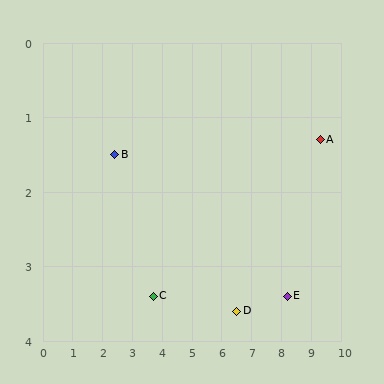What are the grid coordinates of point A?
Point A is at approximately (9.3, 1.3).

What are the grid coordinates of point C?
Point C is at approximately (3.7, 3.4).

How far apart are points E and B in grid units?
Points E and B are about 6.1 grid units apart.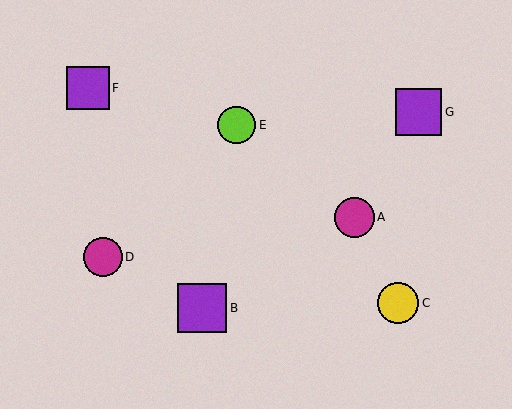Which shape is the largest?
The purple square (labeled B) is the largest.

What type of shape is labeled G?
Shape G is a purple square.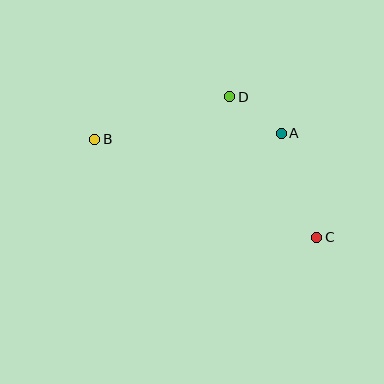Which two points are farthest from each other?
Points B and C are farthest from each other.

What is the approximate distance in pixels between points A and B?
The distance between A and B is approximately 187 pixels.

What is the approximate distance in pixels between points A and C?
The distance between A and C is approximately 110 pixels.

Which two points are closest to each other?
Points A and D are closest to each other.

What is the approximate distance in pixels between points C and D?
The distance between C and D is approximately 165 pixels.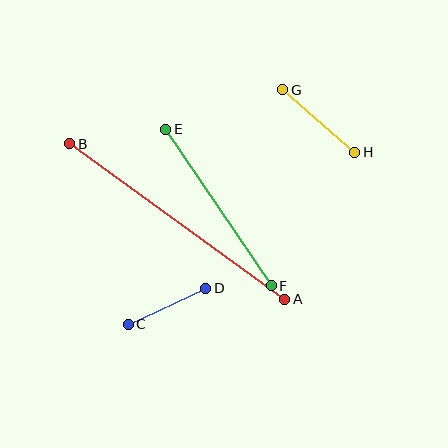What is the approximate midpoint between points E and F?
The midpoint is at approximately (219, 207) pixels.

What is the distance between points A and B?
The distance is approximately 265 pixels.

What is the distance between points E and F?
The distance is approximately 189 pixels.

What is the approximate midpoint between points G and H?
The midpoint is at approximately (319, 121) pixels.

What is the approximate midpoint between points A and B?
The midpoint is at approximately (177, 221) pixels.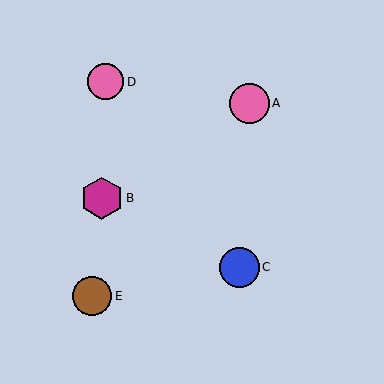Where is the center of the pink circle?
The center of the pink circle is at (249, 103).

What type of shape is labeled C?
Shape C is a blue circle.